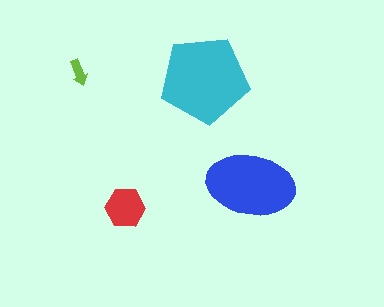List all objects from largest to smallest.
The cyan pentagon, the blue ellipse, the red hexagon, the lime arrow.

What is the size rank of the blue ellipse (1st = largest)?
2nd.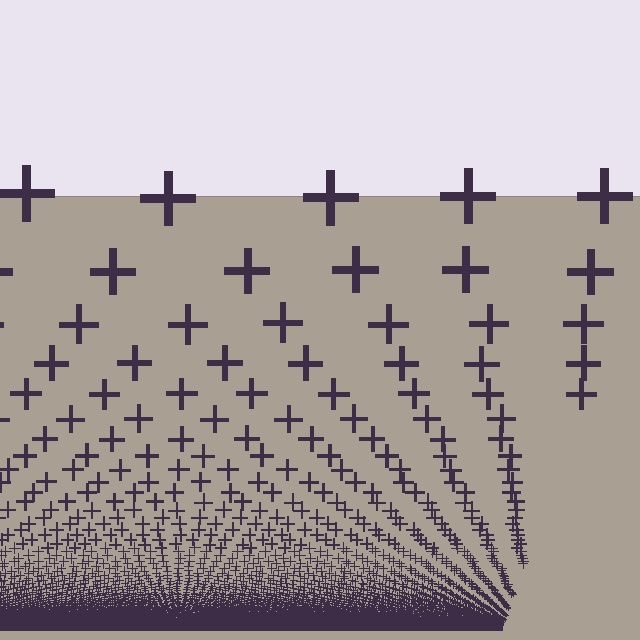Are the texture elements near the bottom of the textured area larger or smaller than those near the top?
Smaller. The gradient is inverted — elements near the bottom are smaller and denser.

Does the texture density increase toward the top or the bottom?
Density increases toward the bottom.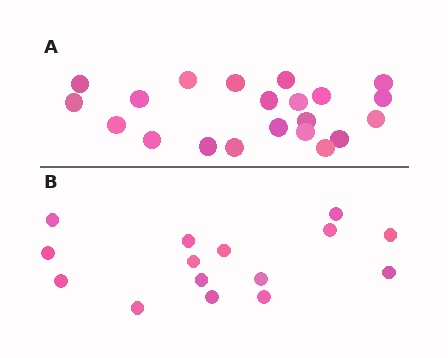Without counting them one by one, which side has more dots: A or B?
Region A (the top region) has more dots.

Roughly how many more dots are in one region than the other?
Region A has about 6 more dots than region B.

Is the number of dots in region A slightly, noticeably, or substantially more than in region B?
Region A has noticeably more, but not dramatically so. The ratio is roughly 1.4 to 1.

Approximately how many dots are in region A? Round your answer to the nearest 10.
About 20 dots. (The exact count is 21, which rounds to 20.)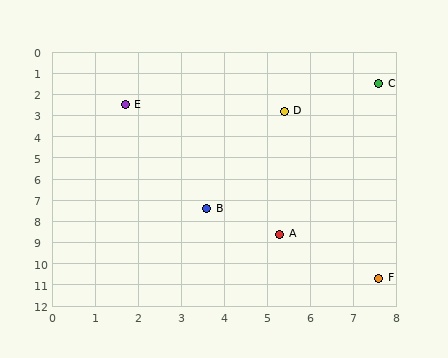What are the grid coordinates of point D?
Point D is at approximately (5.4, 2.8).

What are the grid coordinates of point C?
Point C is at approximately (7.6, 1.5).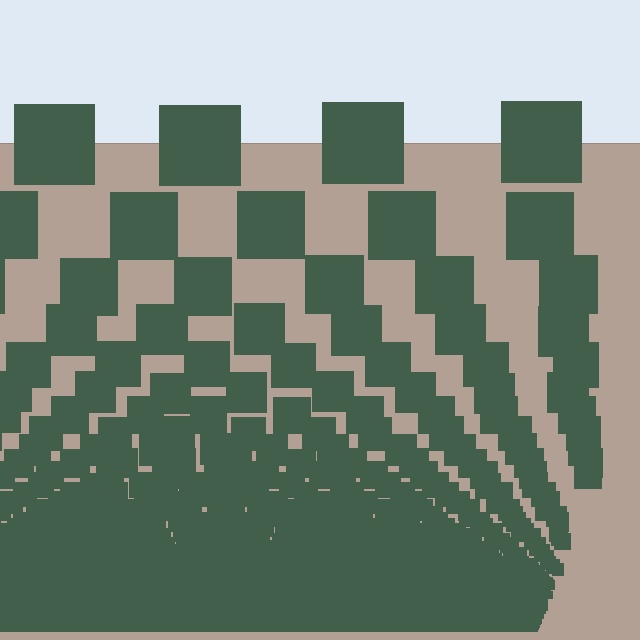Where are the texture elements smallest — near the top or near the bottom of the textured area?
Near the bottom.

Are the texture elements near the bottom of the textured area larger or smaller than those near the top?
Smaller. The gradient is inverted — elements near the bottom are smaller and denser.